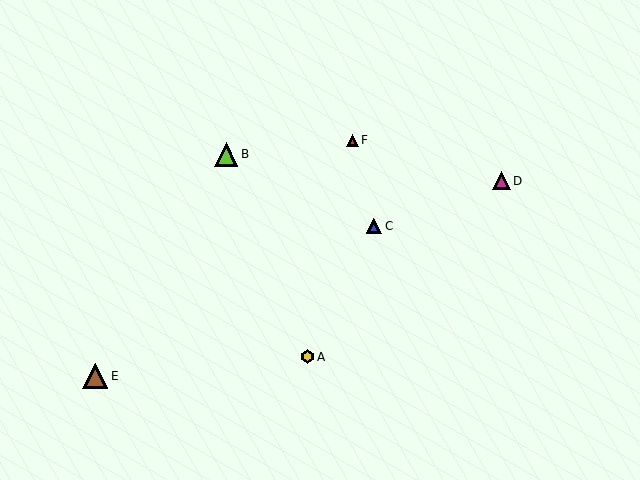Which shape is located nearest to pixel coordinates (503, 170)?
The magenta triangle (labeled D) at (501, 181) is nearest to that location.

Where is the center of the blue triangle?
The center of the blue triangle is at (374, 226).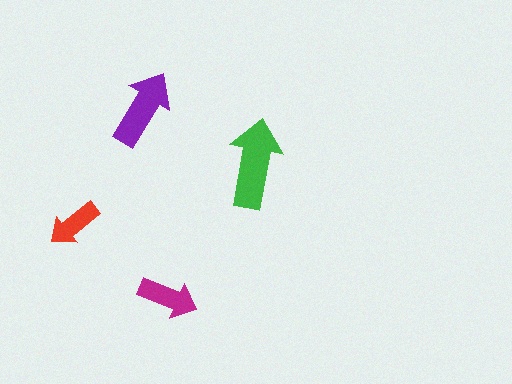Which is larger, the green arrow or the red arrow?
The green one.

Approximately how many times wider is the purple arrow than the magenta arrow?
About 1.5 times wider.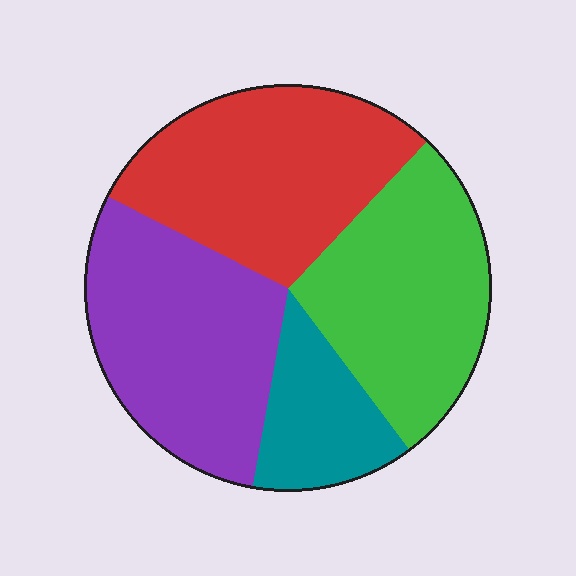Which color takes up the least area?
Teal, at roughly 15%.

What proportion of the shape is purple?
Purple takes up about one third (1/3) of the shape.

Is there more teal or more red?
Red.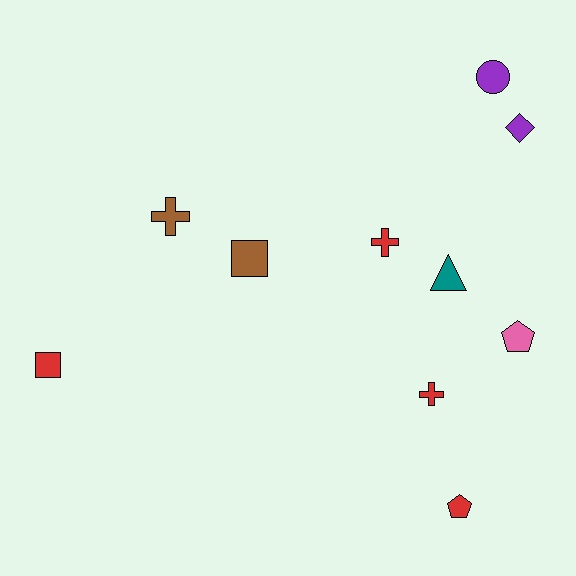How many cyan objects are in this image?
There are no cyan objects.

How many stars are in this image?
There are no stars.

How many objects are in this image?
There are 10 objects.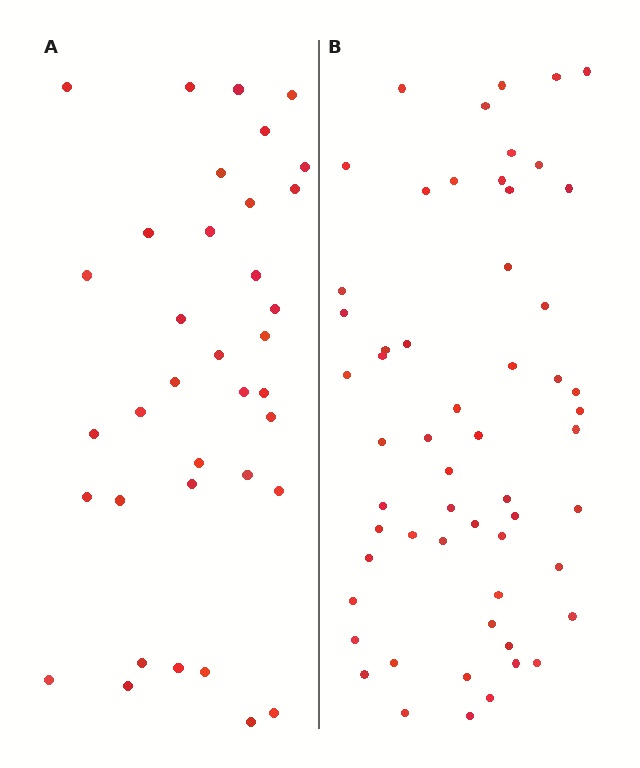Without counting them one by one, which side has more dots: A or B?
Region B (the right region) has more dots.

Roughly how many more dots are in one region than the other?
Region B has approximately 20 more dots than region A.